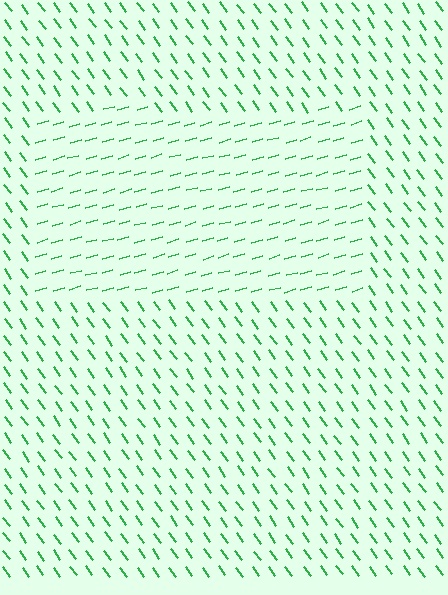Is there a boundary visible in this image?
Yes, there is a texture boundary formed by a change in line orientation.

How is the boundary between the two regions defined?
The boundary is defined purely by a change in line orientation (approximately 70 degrees difference). All lines are the same color and thickness.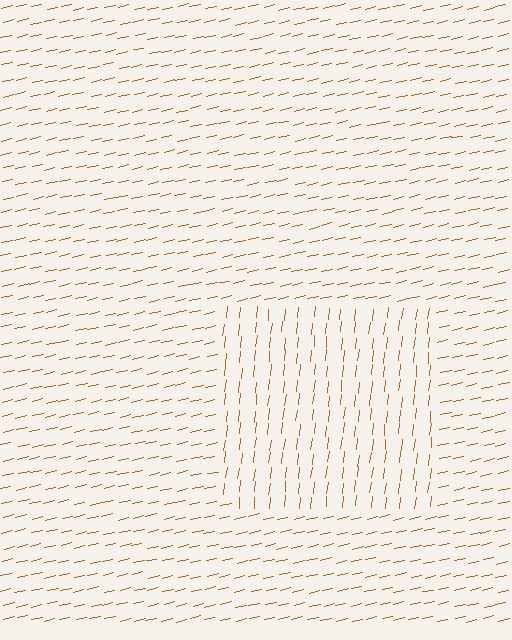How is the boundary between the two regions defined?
The boundary is defined purely by a change in line orientation (approximately 71 degrees difference). All lines are the same color and thickness.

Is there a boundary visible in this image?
Yes, there is a texture boundary formed by a change in line orientation.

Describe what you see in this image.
The image is filled with small brown line segments. A rectangle region in the image has lines oriented differently from the surrounding lines, creating a visible texture boundary.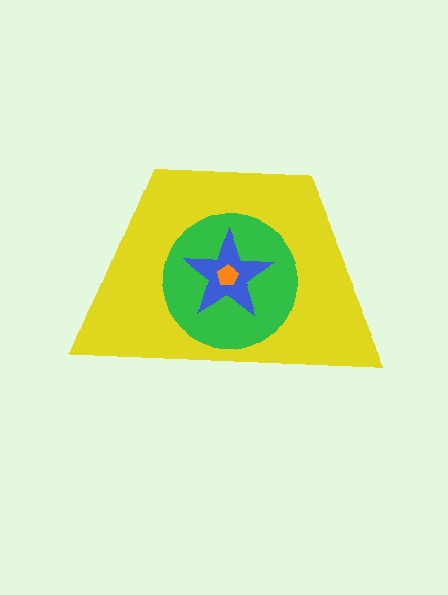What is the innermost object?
The orange pentagon.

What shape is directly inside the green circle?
The blue star.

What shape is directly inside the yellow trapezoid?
The green circle.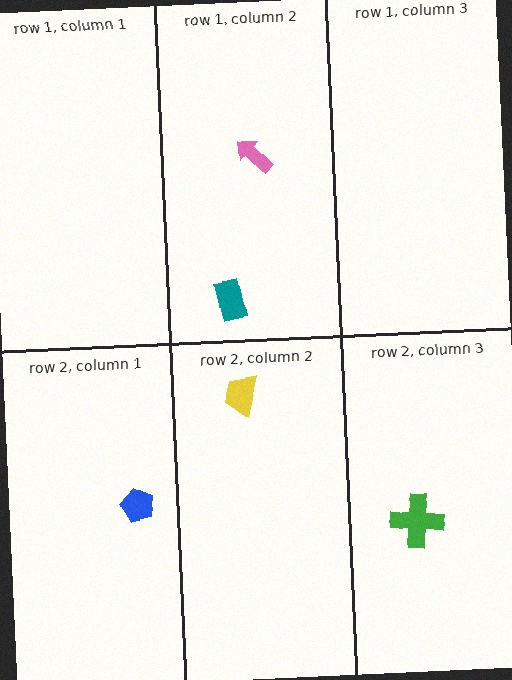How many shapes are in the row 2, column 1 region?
1.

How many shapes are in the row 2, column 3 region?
1.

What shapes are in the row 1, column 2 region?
The pink arrow, the teal rectangle.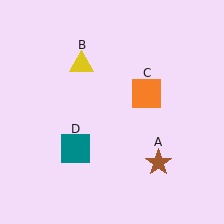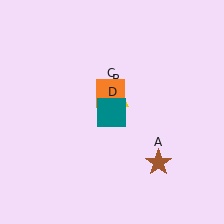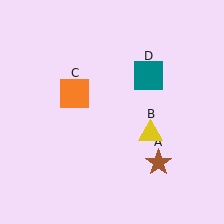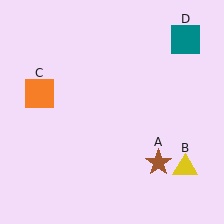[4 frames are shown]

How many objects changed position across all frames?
3 objects changed position: yellow triangle (object B), orange square (object C), teal square (object D).